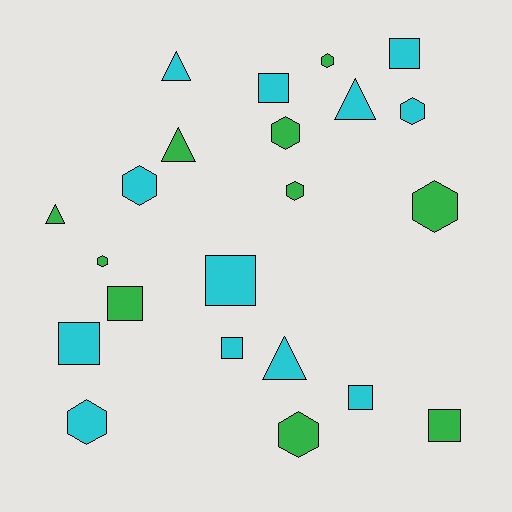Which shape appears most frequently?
Hexagon, with 9 objects.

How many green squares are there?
There are 2 green squares.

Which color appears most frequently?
Cyan, with 12 objects.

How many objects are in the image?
There are 22 objects.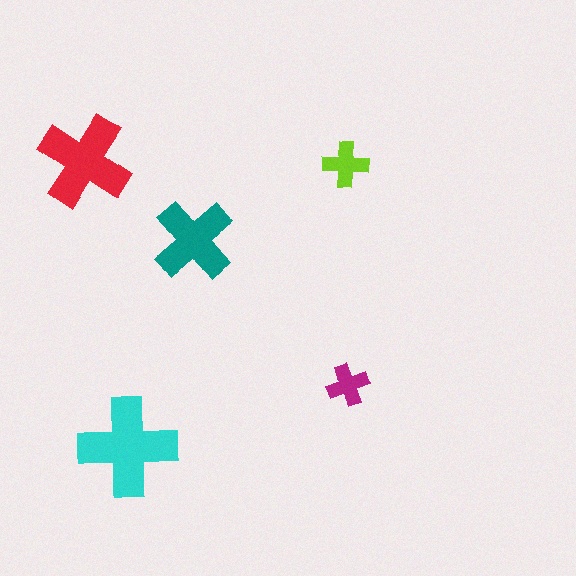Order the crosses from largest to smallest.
the cyan one, the red one, the teal one, the lime one, the magenta one.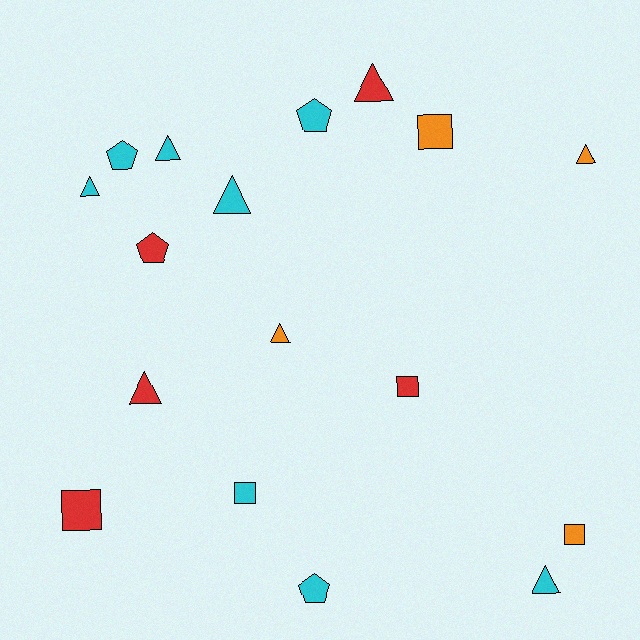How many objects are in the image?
There are 17 objects.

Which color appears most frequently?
Cyan, with 8 objects.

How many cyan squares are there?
There is 1 cyan square.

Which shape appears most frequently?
Triangle, with 8 objects.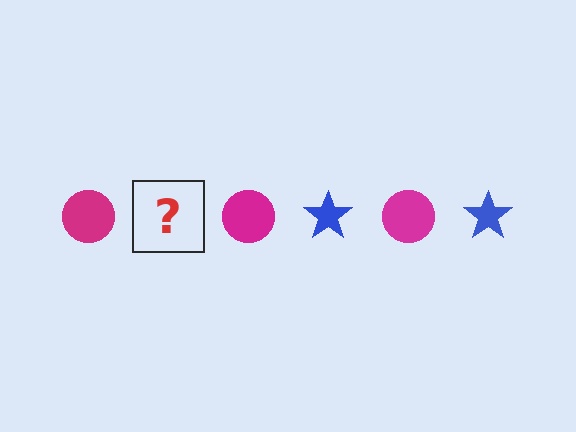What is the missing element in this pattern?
The missing element is a blue star.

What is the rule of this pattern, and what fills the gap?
The rule is that the pattern alternates between magenta circle and blue star. The gap should be filled with a blue star.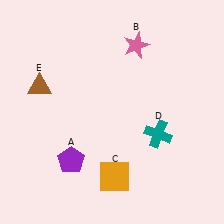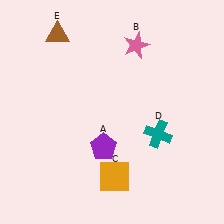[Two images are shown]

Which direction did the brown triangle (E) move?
The brown triangle (E) moved up.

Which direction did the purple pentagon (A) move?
The purple pentagon (A) moved right.